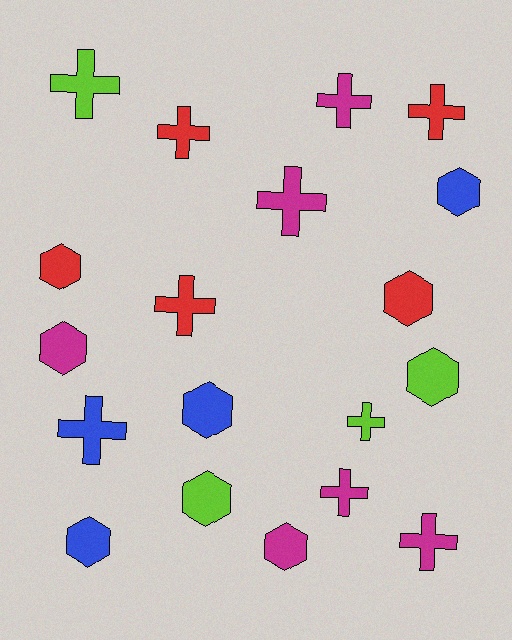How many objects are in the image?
There are 19 objects.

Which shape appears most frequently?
Cross, with 10 objects.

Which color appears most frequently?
Magenta, with 6 objects.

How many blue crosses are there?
There is 1 blue cross.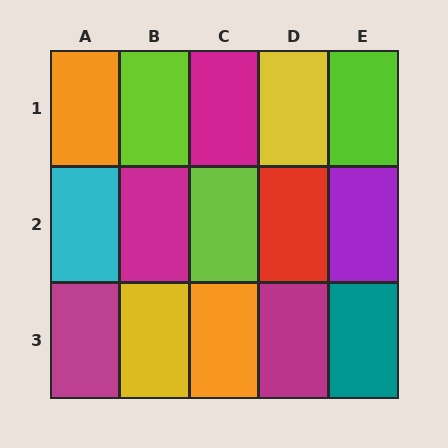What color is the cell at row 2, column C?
Lime.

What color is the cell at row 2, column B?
Magenta.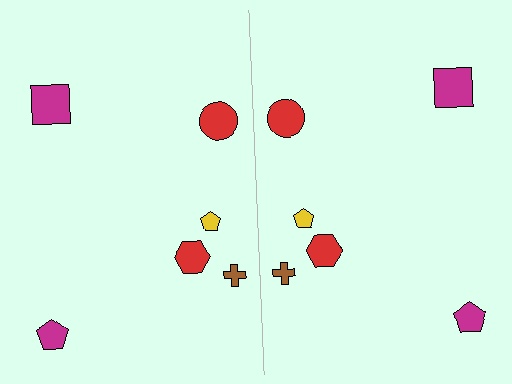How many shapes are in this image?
There are 12 shapes in this image.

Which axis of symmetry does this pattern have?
The pattern has a vertical axis of symmetry running through the center of the image.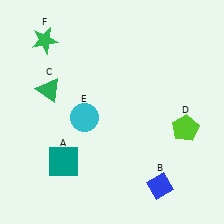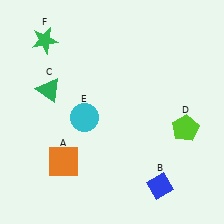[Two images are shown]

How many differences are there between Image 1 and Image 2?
There is 1 difference between the two images.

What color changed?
The square (A) changed from teal in Image 1 to orange in Image 2.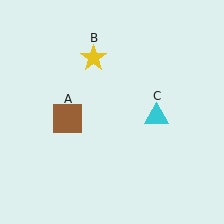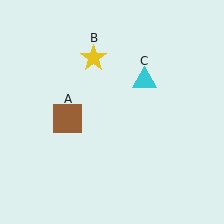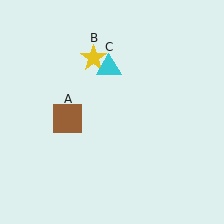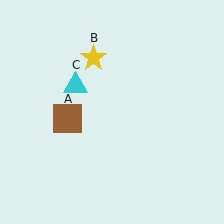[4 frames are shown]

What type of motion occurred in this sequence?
The cyan triangle (object C) rotated counterclockwise around the center of the scene.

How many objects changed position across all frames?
1 object changed position: cyan triangle (object C).